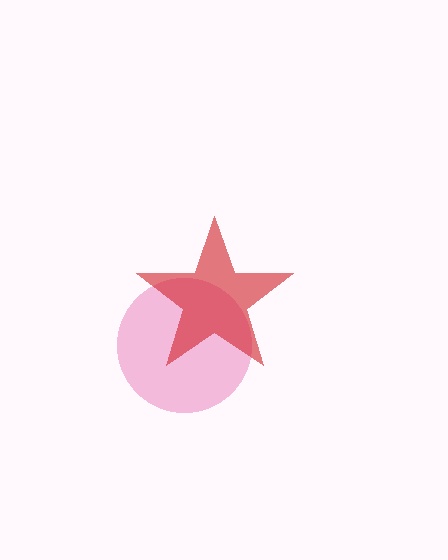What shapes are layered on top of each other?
The layered shapes are: a pink circle, a red star.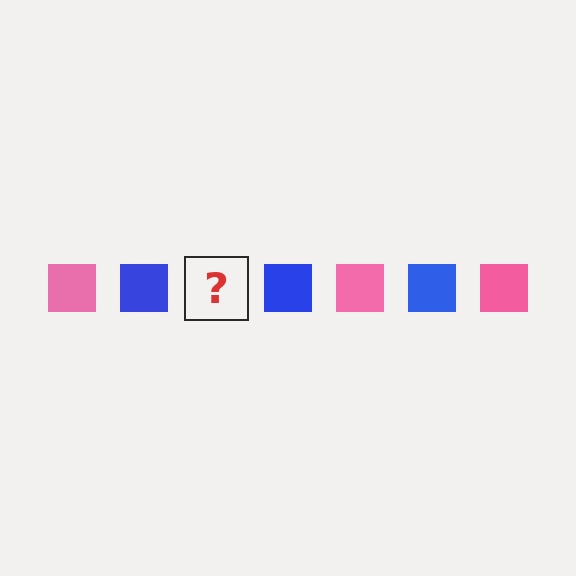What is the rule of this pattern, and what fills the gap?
The rule is that the pattern cycles through pink, blue squares. The gap should be filled with a pink square.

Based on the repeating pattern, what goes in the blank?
The blank should be a pink square.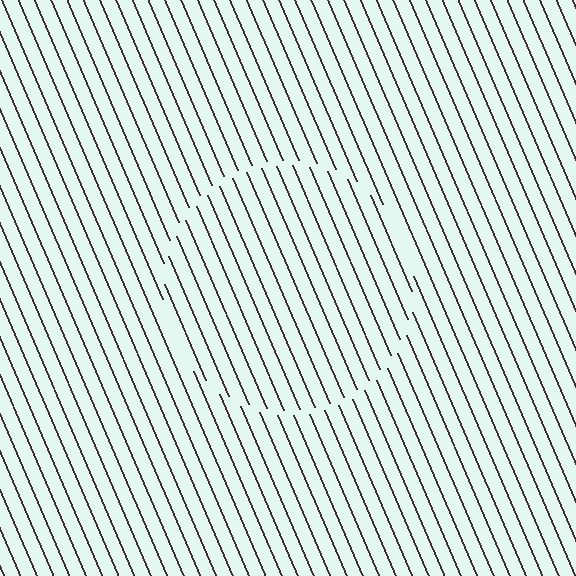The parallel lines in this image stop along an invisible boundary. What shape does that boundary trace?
An illusory circle. The interior of the shape contains the same grating, shifted by half a period — the contour is defined by the phase discontinuity where line-ends from the inner and outer gratings abut.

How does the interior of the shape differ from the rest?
The interior of the shape contains the same grating, shifted by half a period — the contour is defined by the phase discontinuity where line-ends from the inner and outer gratings abut.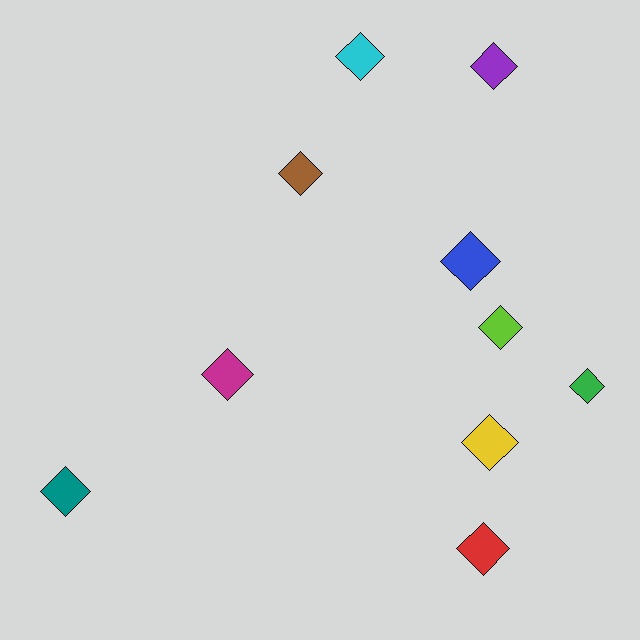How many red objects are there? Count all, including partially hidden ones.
There is 1 red object.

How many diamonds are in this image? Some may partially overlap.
There are 10 diamonds.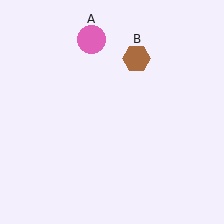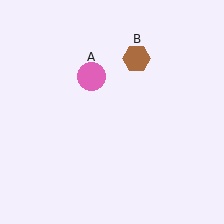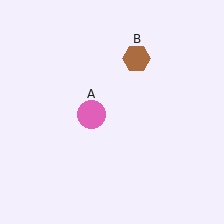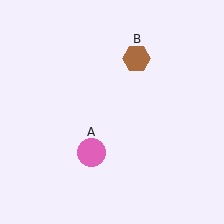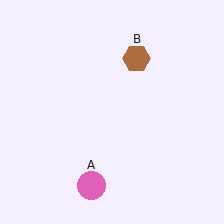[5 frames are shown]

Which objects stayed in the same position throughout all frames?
Brown hexagon (object B) remained stationary.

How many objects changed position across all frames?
1 object changed position: pink circle (object A).